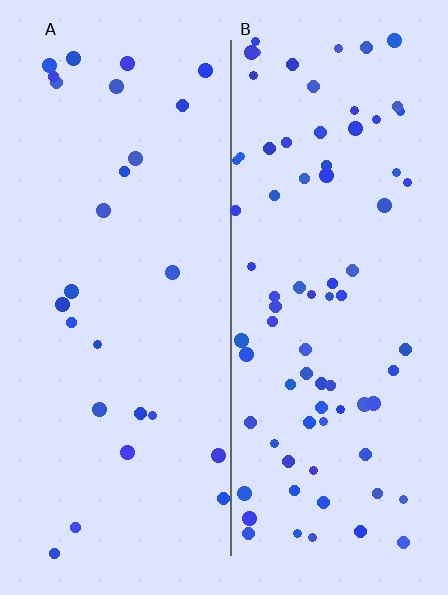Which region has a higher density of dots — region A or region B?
B (the right).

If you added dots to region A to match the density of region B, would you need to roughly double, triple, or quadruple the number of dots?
Approximately triple.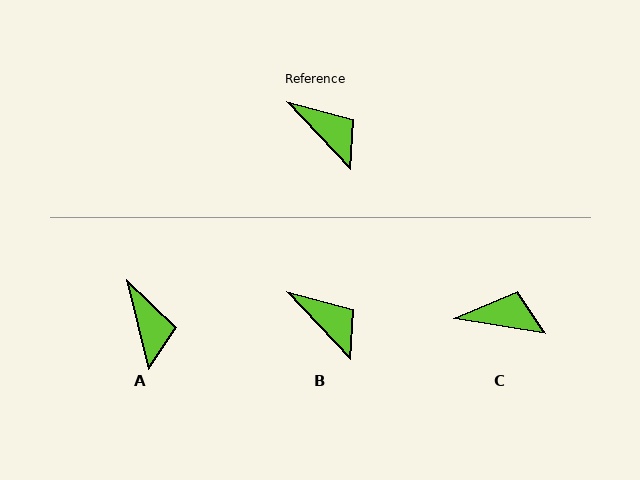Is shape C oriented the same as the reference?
No, it is off by about 38 degrees.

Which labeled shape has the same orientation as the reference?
B.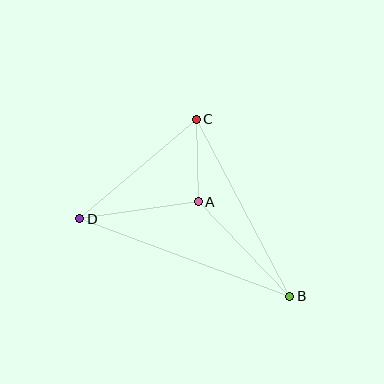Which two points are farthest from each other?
Points B and D are farthest from each other.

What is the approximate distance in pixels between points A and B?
The distance between A and B is approximately 132 pixels.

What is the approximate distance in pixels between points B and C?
The distance between B and C is approximately 200 pixels.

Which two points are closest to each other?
Points A and C are closest to each other.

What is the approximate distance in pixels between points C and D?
The distance between C and D is approximately 153 pixels.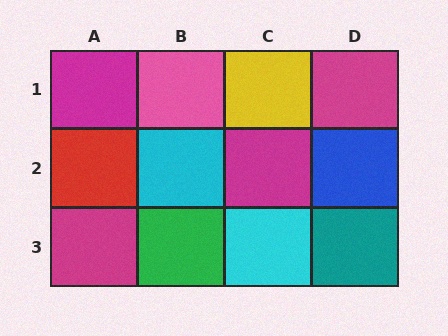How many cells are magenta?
4 cells are magenta.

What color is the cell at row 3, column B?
Green.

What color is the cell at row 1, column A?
Magenta.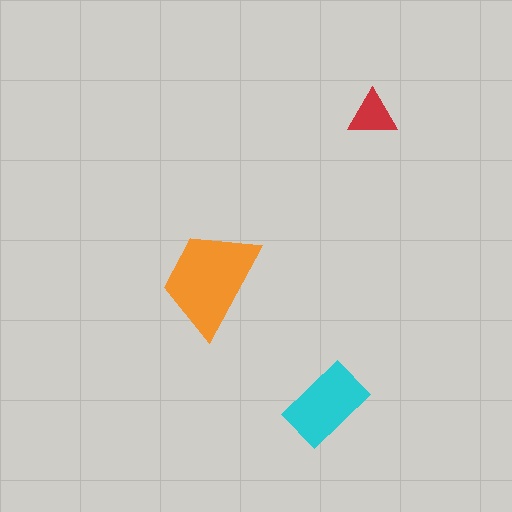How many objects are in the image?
There are 3 objects in the image.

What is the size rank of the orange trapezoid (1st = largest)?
1st.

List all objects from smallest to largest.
The red triangle, the cyan rectangle, the orange trapezoid.